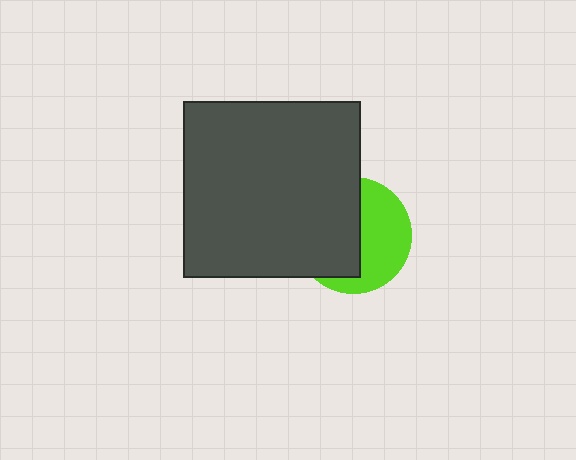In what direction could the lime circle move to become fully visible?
The lime circle could move right. That would shift it out from behind the dark gray square entirely.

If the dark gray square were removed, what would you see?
You would see the complete lime circle.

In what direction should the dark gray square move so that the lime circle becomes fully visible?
The dark gray square should move left. That is the shortest direction to clear the overlap and leave the lime circle fully visible.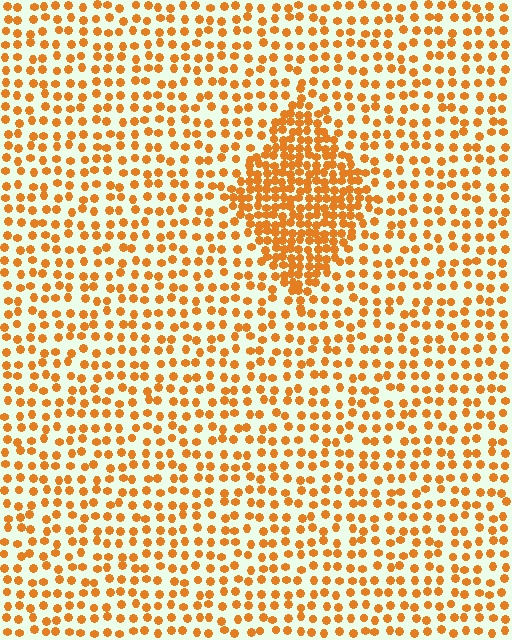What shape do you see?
I see a diamond.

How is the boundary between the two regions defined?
The boundary is defined by a change in element density (approximately 2.3x ratio). All elements are the same color, size, and shape.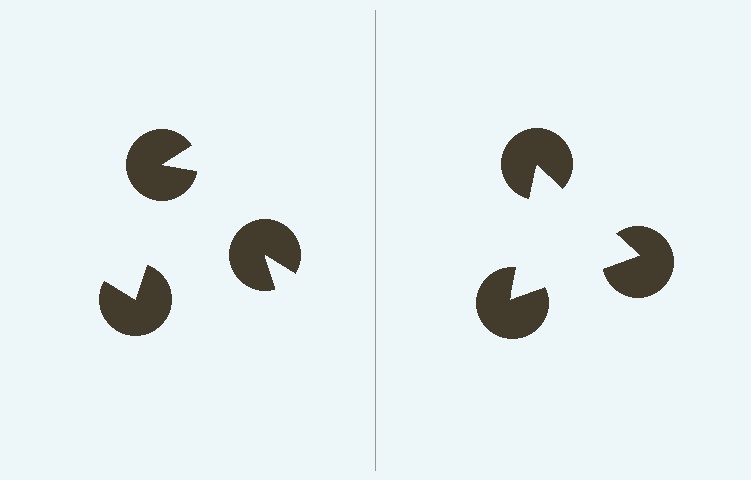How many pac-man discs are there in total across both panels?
6 — 3 on each side.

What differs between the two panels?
The pac-man discs are positioned identically on both sides; only the wedge orientations differ. On the right they align to a triangle; on the left they are misaligned.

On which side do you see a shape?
An illusory triangle appears on the right side. On the left side the wedge cuts are rotated, so no coherent shape forms.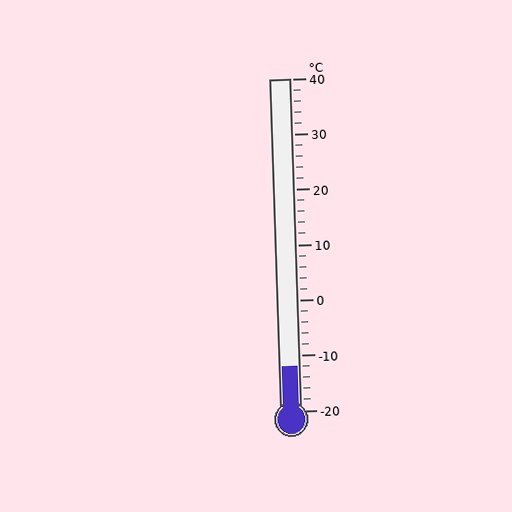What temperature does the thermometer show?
The thermometer shows approximately -12°C.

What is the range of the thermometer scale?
The thermometer scale ranges from -20°C to 40°C.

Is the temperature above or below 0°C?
The temperature is below 0°C.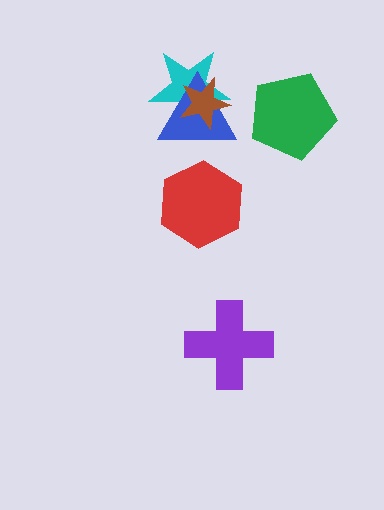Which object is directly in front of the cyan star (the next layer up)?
The blue triangle is directly in front of the cyan star.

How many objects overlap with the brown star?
2 objects overlap with the brown star.